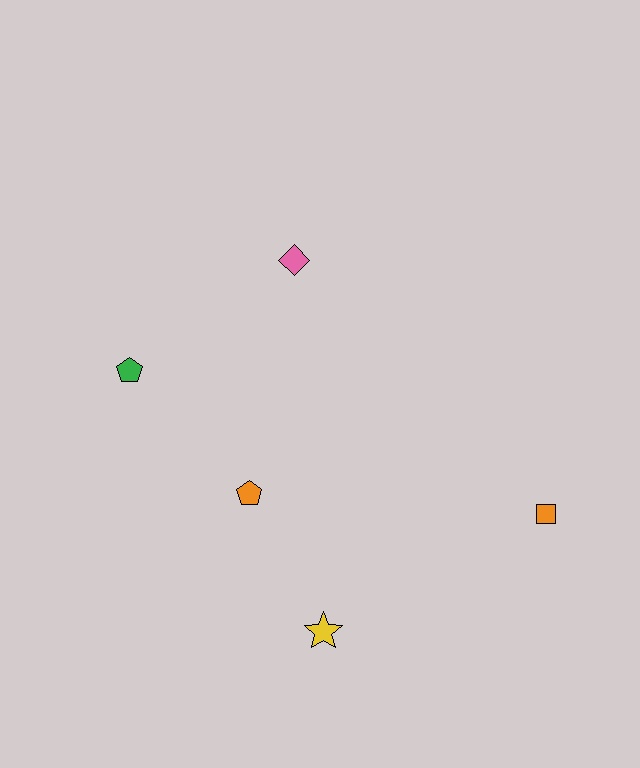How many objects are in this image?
There are 5 objects.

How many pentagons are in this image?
There are 2 pentagons.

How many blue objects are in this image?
There are no blue objects.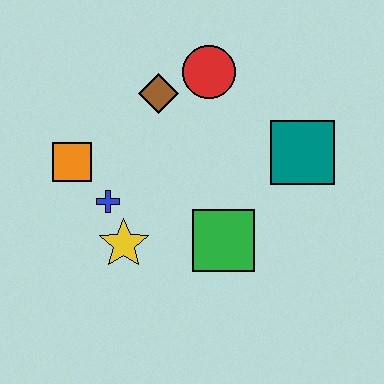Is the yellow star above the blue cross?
No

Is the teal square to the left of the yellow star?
No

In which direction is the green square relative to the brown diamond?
The green square is below the brown diamond.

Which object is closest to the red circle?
The brown diamond is closest to the red circle.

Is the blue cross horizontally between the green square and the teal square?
No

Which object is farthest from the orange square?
The teal square is farthest from the orange square.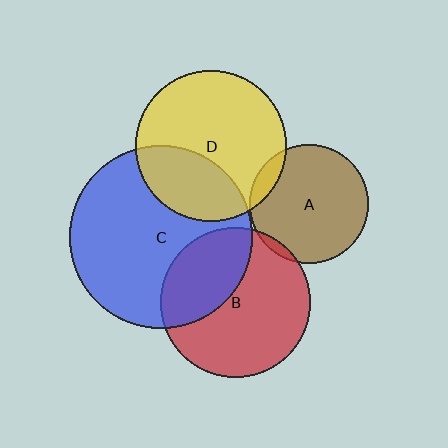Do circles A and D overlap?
Yes.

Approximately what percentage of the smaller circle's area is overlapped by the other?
Approximately 10%.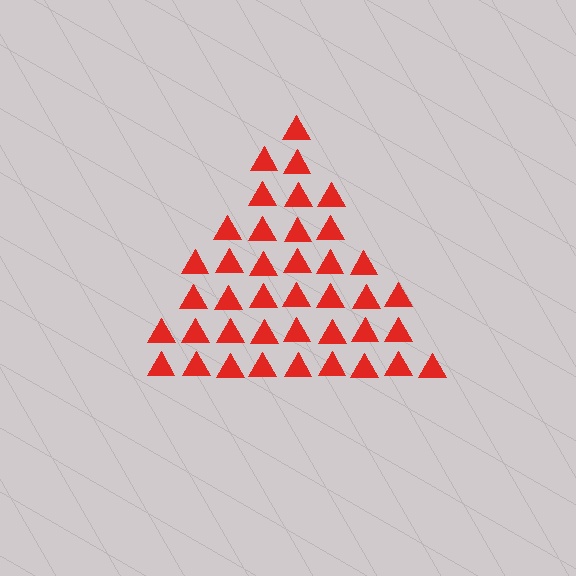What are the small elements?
The small elements are triangles.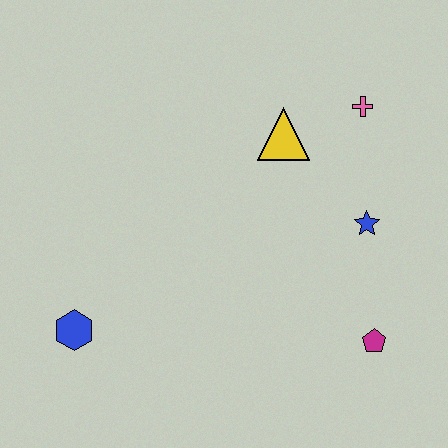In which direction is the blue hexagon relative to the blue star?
The blue hexagon is to the left of the blue star.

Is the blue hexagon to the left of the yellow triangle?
Yes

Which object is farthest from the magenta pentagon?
The blue hexagon is farthest from the magenta pentagon.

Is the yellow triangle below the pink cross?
Yes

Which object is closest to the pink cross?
The yellow triangle is closest to the pink cross.